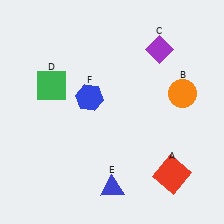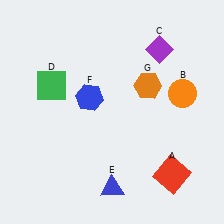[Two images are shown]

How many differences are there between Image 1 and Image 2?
There is 1 difference between the two images.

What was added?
An orange hexagon (G) was added in Image 2.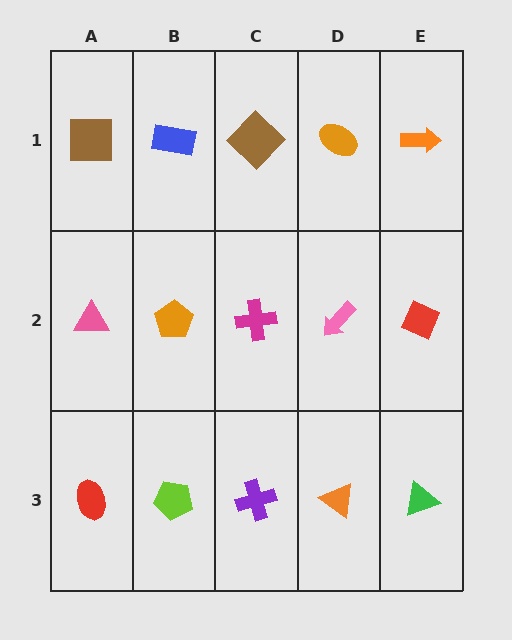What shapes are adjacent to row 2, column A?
A brown square (row 1, column A), a red ellipse (row 3, column A), an orange pentagon (row 2, column B).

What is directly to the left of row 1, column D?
A brown diamond.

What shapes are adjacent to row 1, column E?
A red diamond (row 2, column E), an orange ellipse (row 1, column D).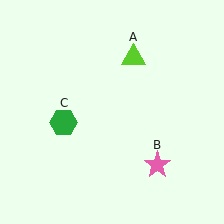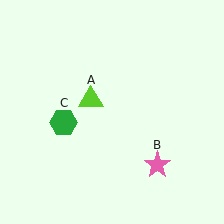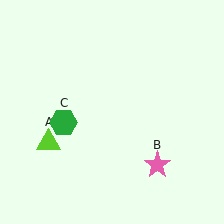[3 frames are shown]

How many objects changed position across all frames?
1 object changed position: lime triangle (object A).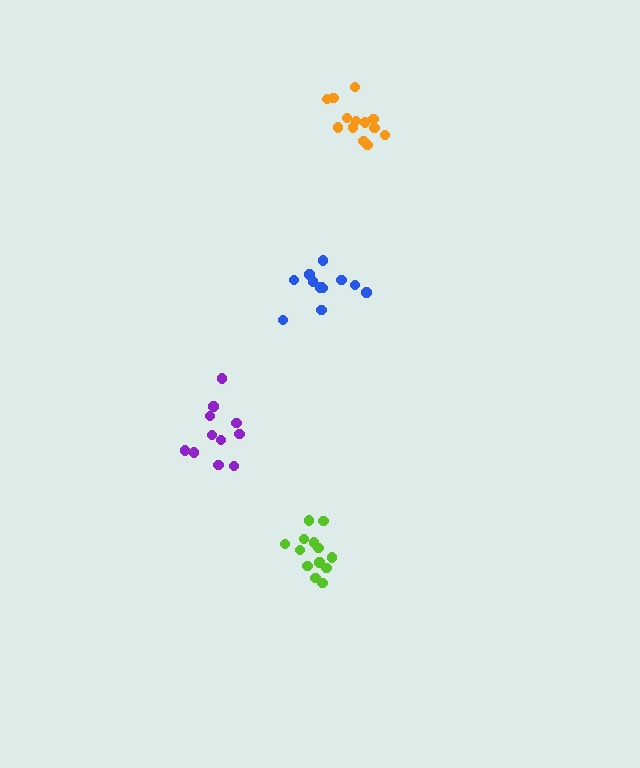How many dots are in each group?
Group 1: 13 dots, Group 2: 11 dots, Group 3: 12 dots, Group 4: 13 dots (49 total).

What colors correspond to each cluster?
The clusters are colored: lime, purple, blue, orange.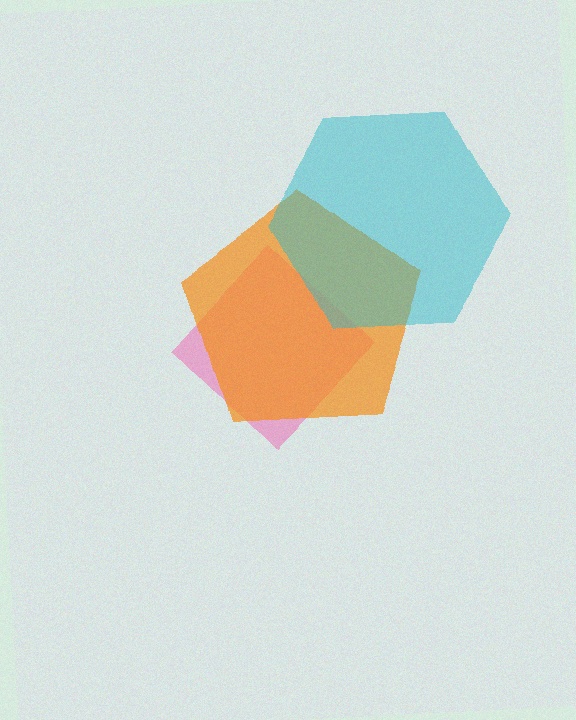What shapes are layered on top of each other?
The layered shapes are: a pink diamond, an orange pentagon, a cyan hexagon.